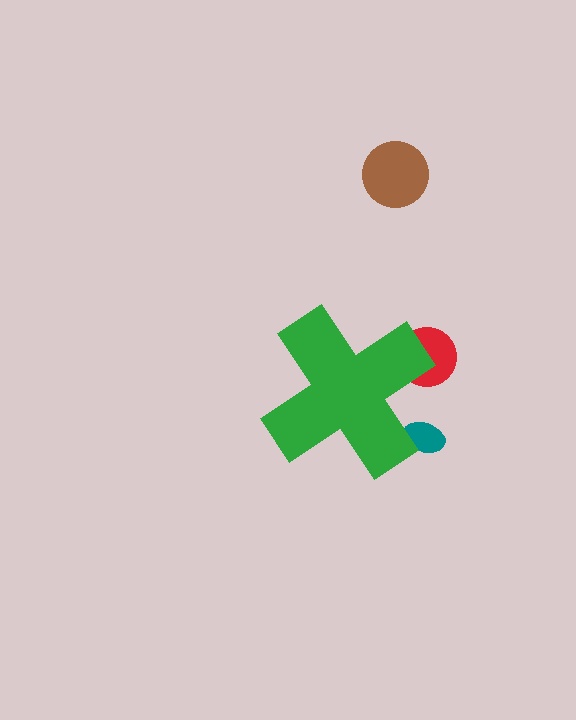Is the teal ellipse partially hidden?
Yes, the teal ellipse is partially hidden behind the green cross.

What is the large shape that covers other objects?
A green cross.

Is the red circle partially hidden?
Yes, the red circle is partially hidden behind the green cross.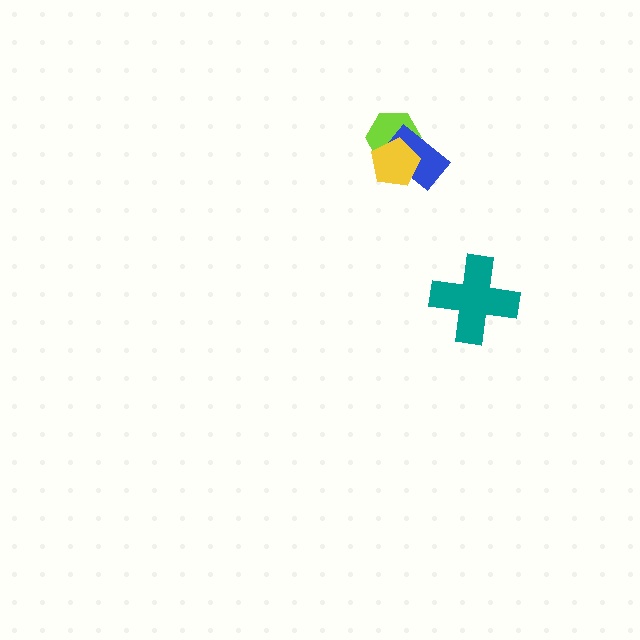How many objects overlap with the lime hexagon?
2 objects overlap with the lime hexagon.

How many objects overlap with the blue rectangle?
2 objects overlap with the blue rectangle.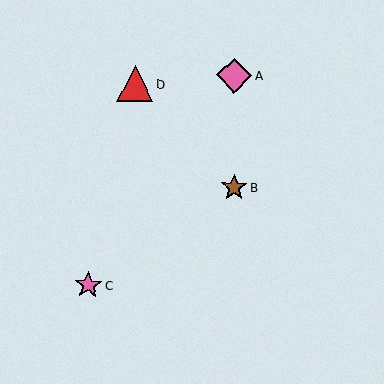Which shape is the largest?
The red triangle (labeled D) is the largest.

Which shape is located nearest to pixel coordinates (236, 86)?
The pink diamond (labeled A) at (234, 76) is nearest to that location.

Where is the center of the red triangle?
The center of the red triangle is at (135, 84).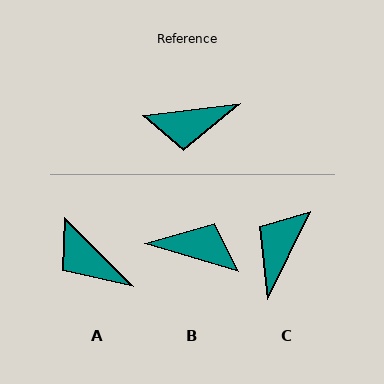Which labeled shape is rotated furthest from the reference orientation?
B, about 156 degrees away.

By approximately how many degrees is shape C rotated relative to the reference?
Approximately 123 degrees clockwise.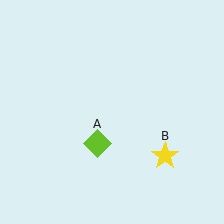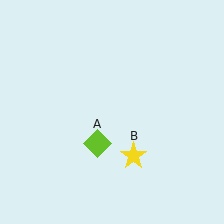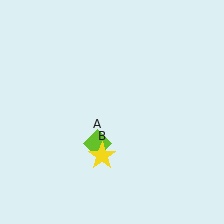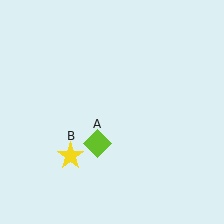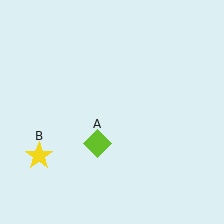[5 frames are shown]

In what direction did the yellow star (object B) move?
The yellow star (object B) moved left.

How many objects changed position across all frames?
1 object changed position: yellow star (object B).